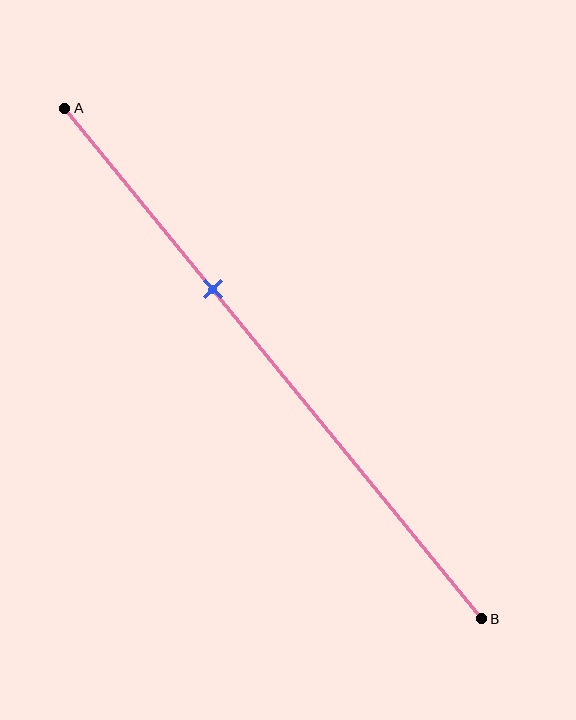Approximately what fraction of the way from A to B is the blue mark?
The blue mark is approximately 35% of the way from A to B.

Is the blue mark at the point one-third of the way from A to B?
Yes, the mark is approximately at the one-third point.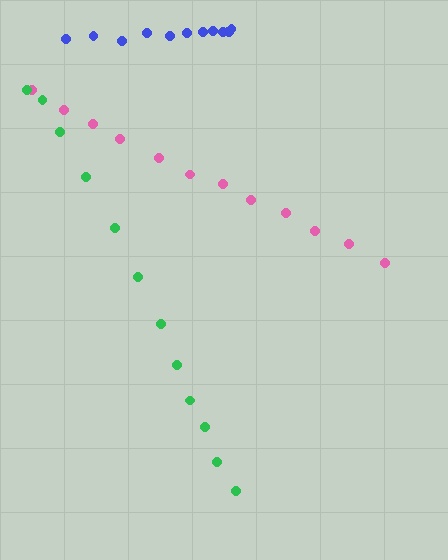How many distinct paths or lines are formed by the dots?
There are 3 distinct paths.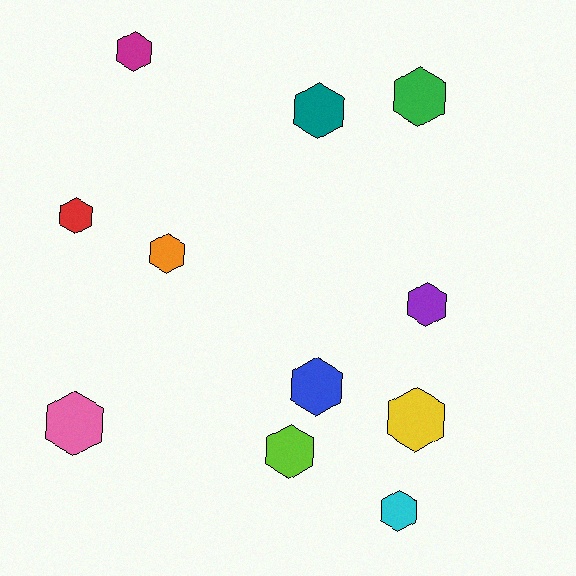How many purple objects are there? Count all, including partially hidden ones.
There is 1 purple object.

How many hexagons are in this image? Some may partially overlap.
There are 11 hexagons.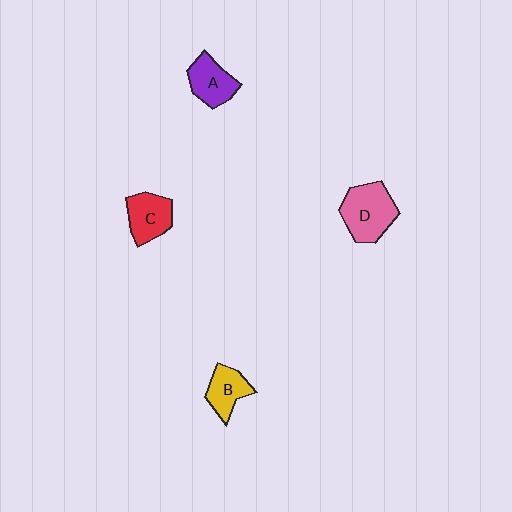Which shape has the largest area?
Shape D (pink).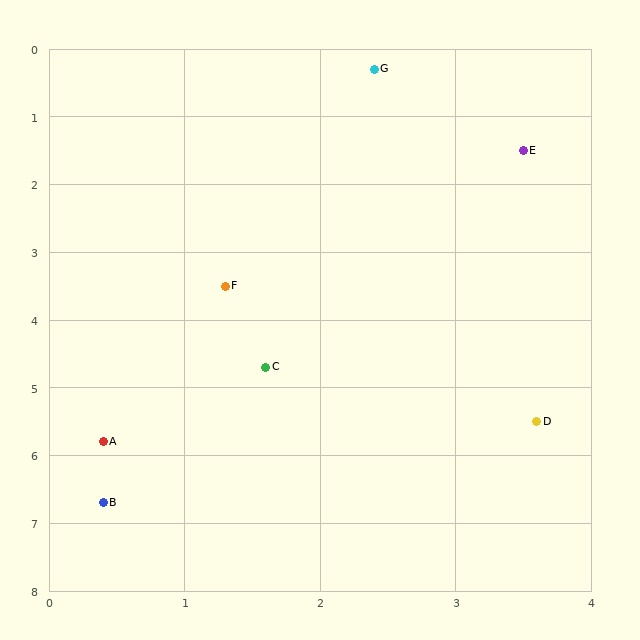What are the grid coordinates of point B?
Point B is at approximately (0.4, 6.7).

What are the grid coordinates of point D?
Point D is at approximately (3.6, 5.5).